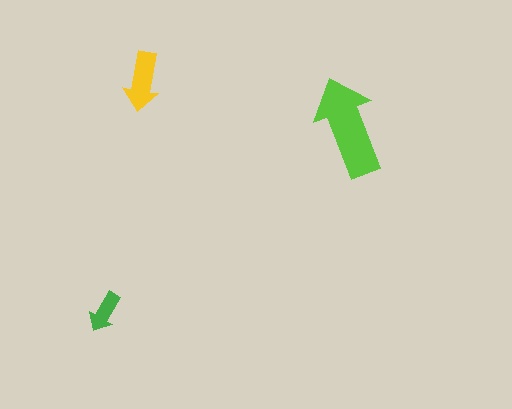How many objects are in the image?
There are 3 objects in the image.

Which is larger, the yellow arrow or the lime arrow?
The lime one.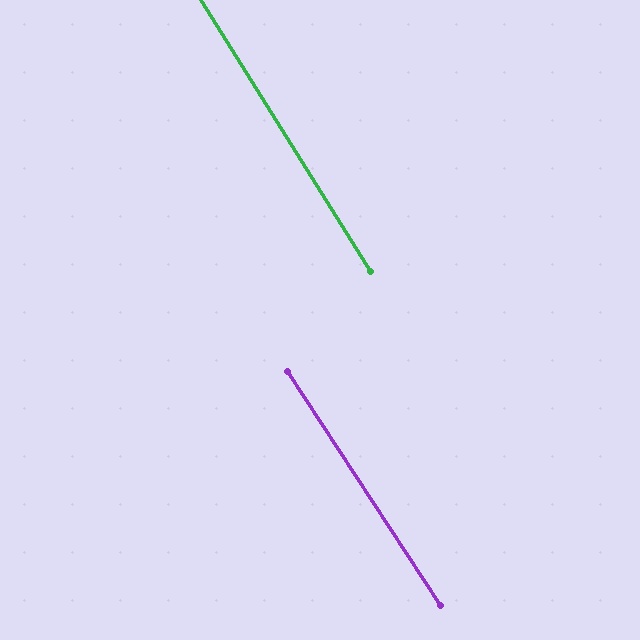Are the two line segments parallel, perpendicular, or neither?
Parallel — their directions differ by only 1.4°.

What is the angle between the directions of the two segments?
Approximately 1 degree.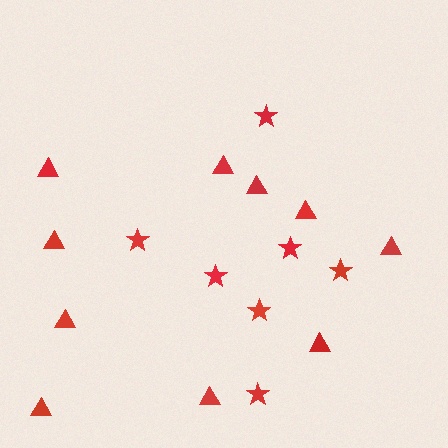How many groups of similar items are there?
There are 2 groups: one group of stars (7) and one group of triangles (10).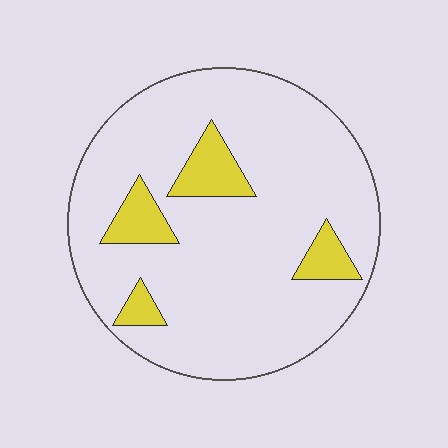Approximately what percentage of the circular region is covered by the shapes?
Approximately 15%.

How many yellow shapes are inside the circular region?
4.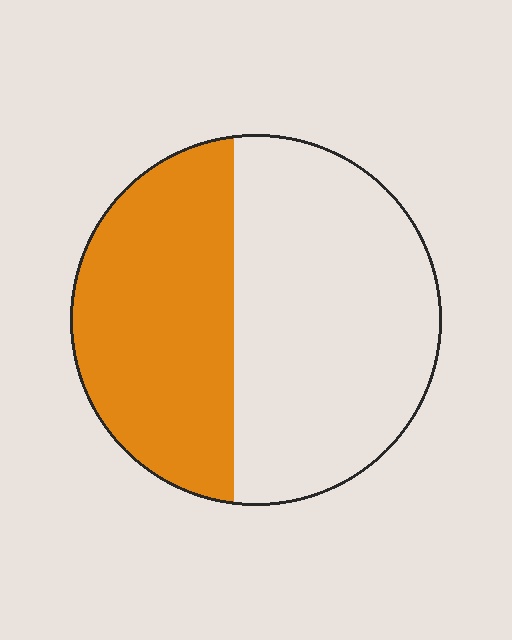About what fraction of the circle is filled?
About two fifths (2/5).